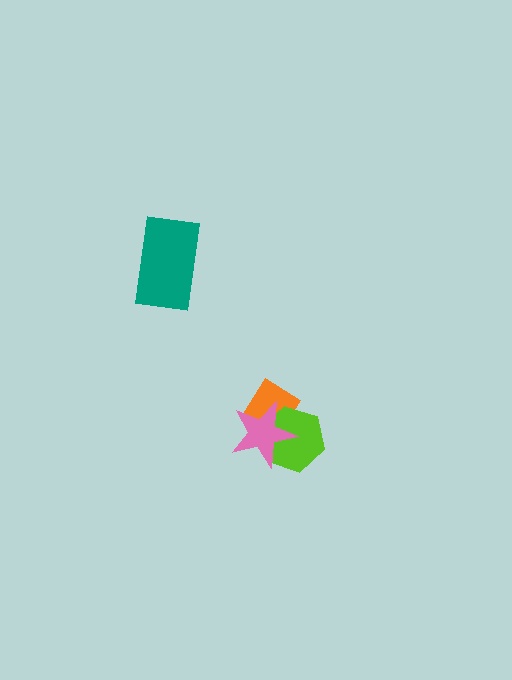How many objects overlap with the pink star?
2 objects overlap with the pink star.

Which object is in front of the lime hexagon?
The pink star is in front of the lime hexagon.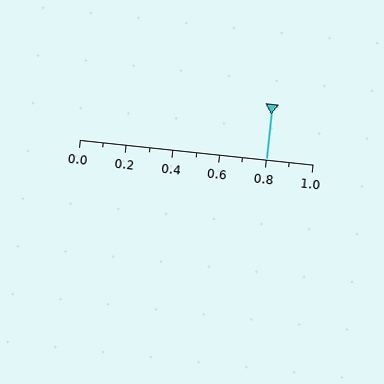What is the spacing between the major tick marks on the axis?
The major ticks are spaced 0.2 apart.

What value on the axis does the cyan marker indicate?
The marker indicates approximately 0.8.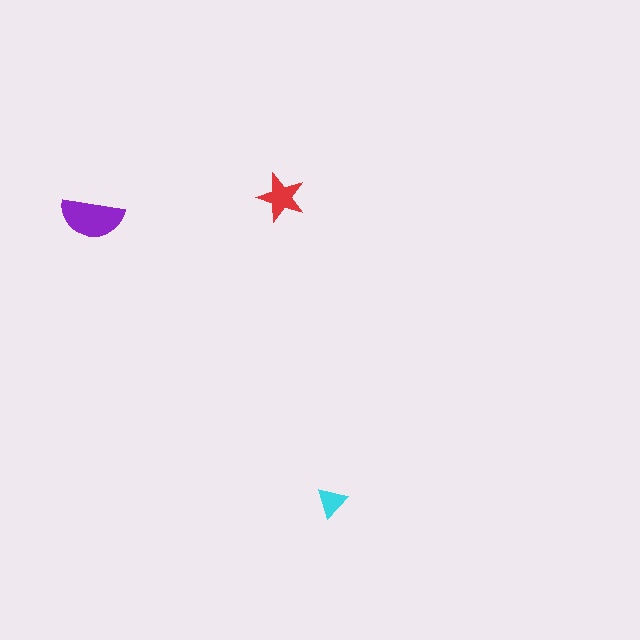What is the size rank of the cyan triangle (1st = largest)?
3rd.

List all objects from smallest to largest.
The cyan triangle, the red star, the purple semicircle.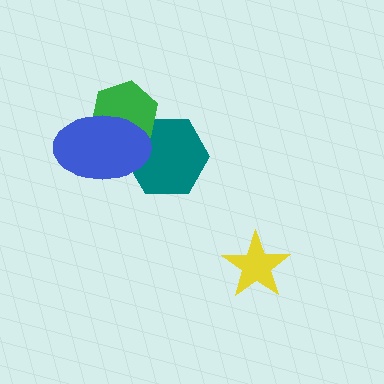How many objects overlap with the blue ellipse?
2 objects overlap with the blue ellipse.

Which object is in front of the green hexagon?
The blue ellipse is in front of the green hexagon.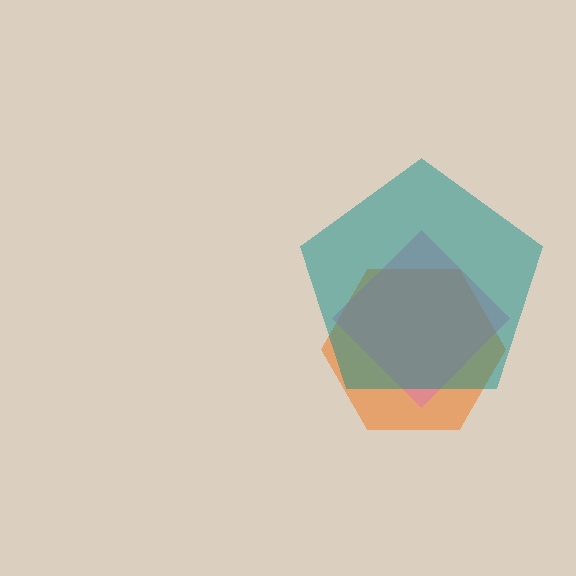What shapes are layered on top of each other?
The layered shapes are: an orange hexagon, a pink diamond, a teal pentagon.